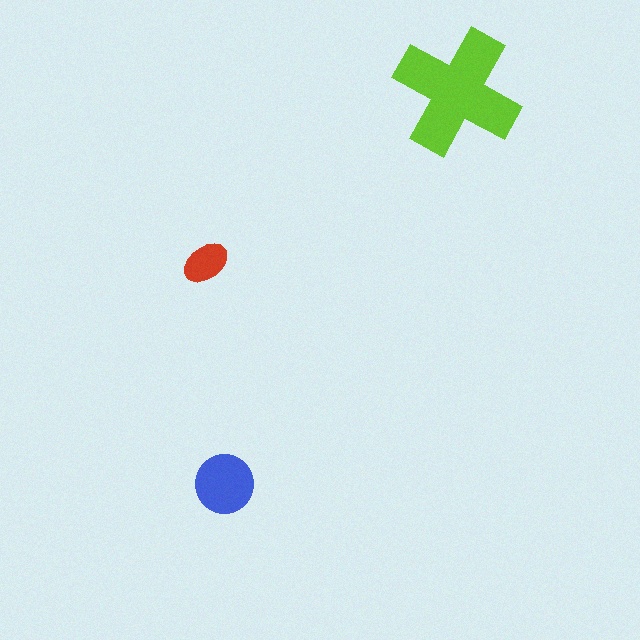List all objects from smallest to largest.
The red ellipse, the blue circle, the lime cross.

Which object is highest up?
The lime cross is topmost.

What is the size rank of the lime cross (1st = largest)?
1st.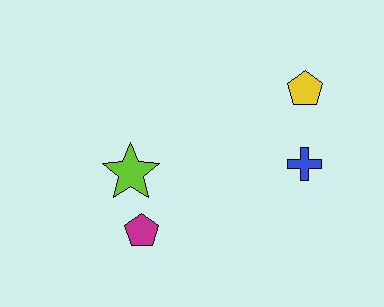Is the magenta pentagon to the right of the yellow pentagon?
No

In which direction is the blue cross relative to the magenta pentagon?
The blue cross is to the right of the magenta pentagon.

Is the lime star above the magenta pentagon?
Yes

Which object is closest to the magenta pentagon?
The lime star is closest to the magenta pentagon.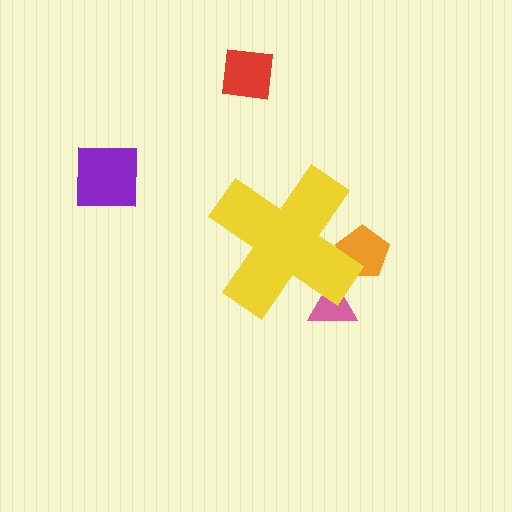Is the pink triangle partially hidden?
Yes, the pink triangle is partially hidden behind the yellow cross.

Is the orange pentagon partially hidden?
Yes, the orange pentagon is partially hidden behind the yellow cross.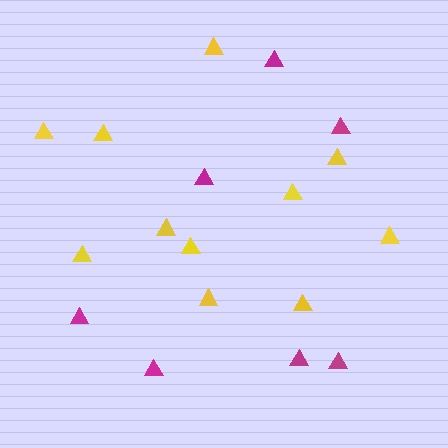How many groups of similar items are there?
There are 2 groups: one group of yellow triangles (11) and one group of magenta triangles (7).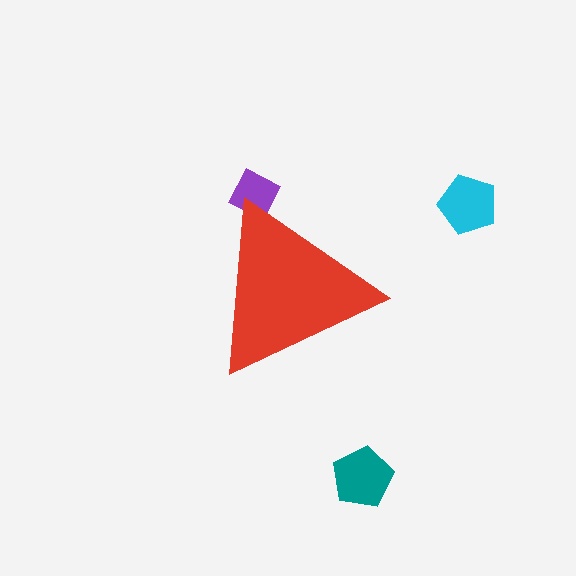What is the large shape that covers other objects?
A red triangle.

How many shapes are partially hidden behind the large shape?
1 shape is partially hidden.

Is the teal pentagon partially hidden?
No, the teal pentagon is fully visible.